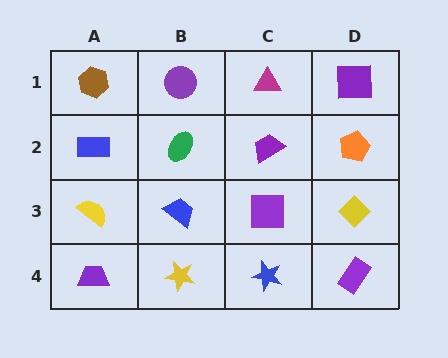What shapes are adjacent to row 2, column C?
A magenta triangle (row 1, column C), a purple square (row 3, column C), a green ellipse (row 2, column B), an orange pentagon (row 2, column D).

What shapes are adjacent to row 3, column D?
An orange pentagon (row 2, column D), a purple rectangle (row 4, column D), a purple square (row 3, column C).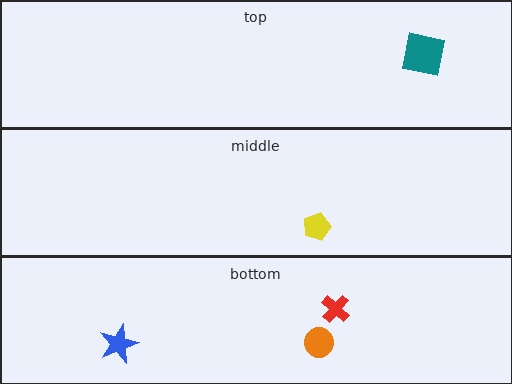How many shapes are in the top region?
1.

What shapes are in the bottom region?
The blue star, the red cross, the orange circle.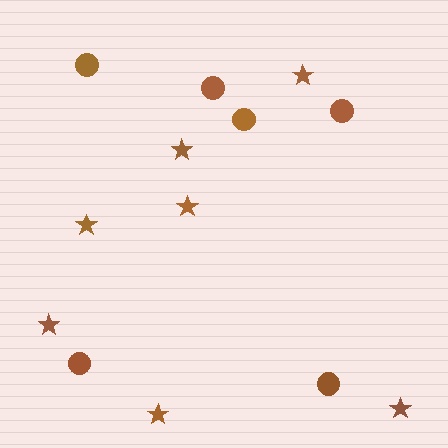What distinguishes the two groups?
There are 2 groups: one group of circles (6) and one group of stars (7).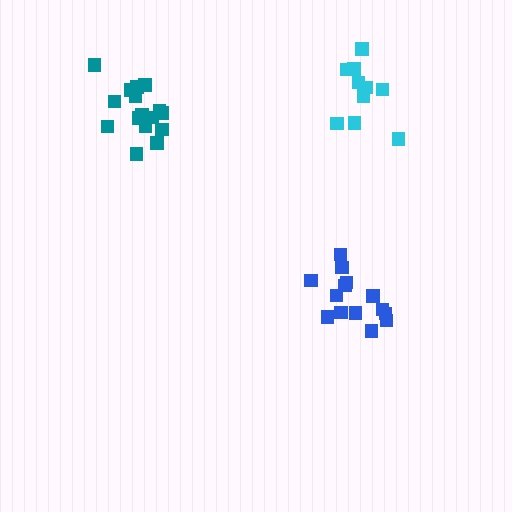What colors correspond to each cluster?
The clusters are colored: blue, teal, cyan.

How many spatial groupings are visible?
There are 3 spatial groupings.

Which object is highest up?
The cyan cluster is topmost.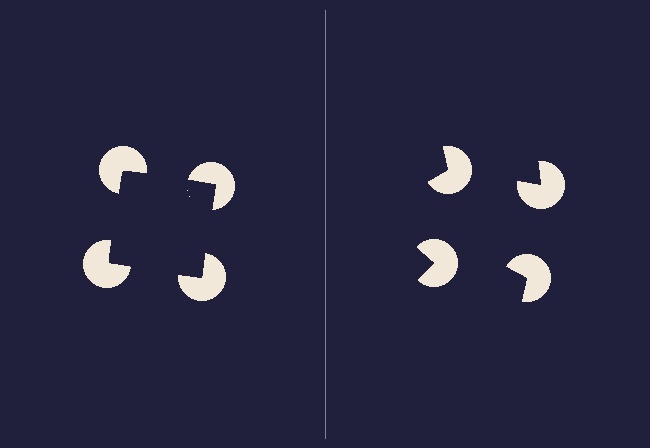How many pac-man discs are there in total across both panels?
8 — 4 on each side.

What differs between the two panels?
The pac-man discs are positioned identically on both sides; only the wedge orientations differ. On the left they align to a square; on the right they are misaligned.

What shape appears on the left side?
An illusory square.